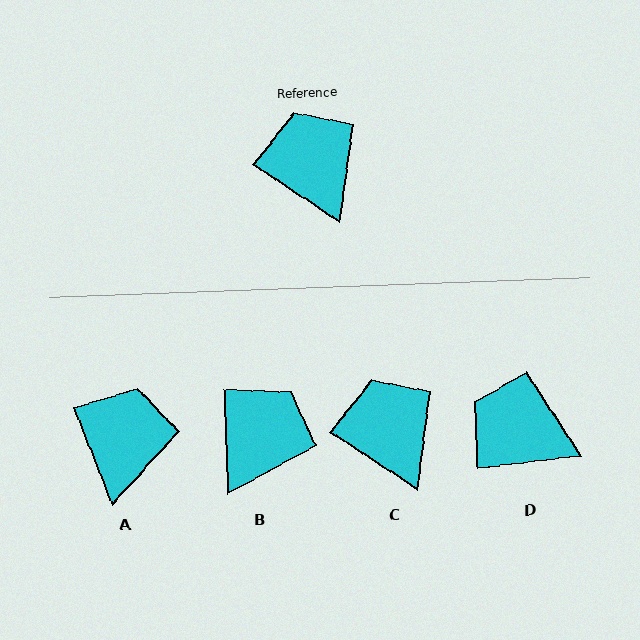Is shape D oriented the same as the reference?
No, it is off by about 41 degrees.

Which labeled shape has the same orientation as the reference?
C.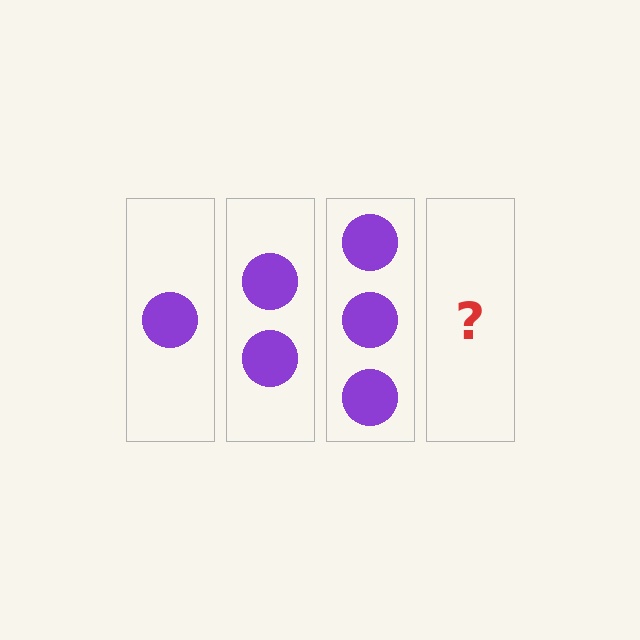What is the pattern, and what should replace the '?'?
The pattern is that each step adds one more circle. The '?' should be 4 circles.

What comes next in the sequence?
The next element should be 4 circles.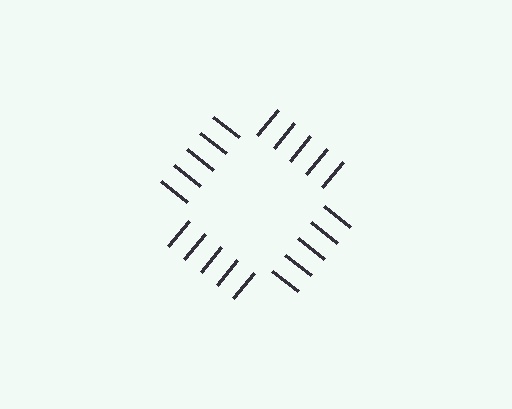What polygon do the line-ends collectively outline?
An illusory square — the line segments terminate on its edges but no continuous stroke is drawn.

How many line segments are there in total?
20 — 5 along each of the 4 edges.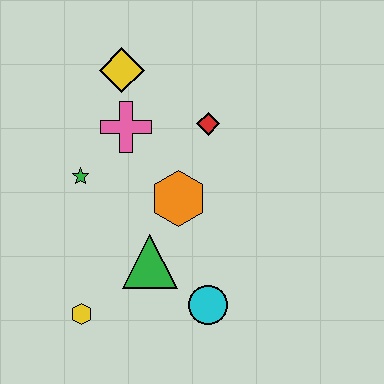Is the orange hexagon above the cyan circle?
Yes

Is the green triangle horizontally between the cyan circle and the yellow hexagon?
Yes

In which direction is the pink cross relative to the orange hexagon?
The pink cross is above the orange hexagon.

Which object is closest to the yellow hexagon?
The green triangle is closest to the yellow hexagon.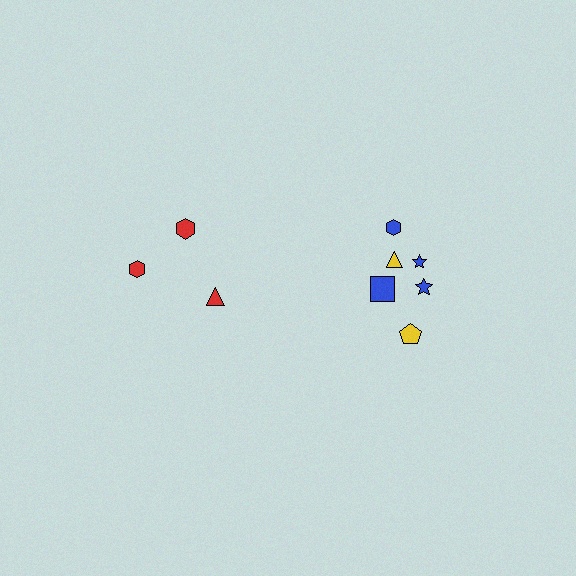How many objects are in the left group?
There are 3 objects.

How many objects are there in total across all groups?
There are 9 objects.